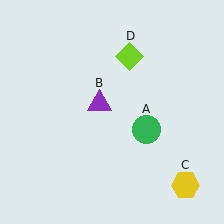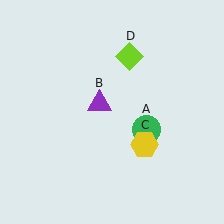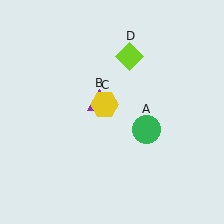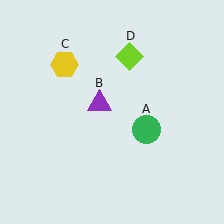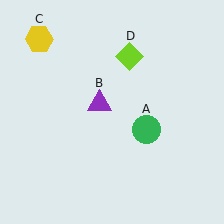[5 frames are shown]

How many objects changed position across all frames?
1 object changed position: yellow hexagon (object C).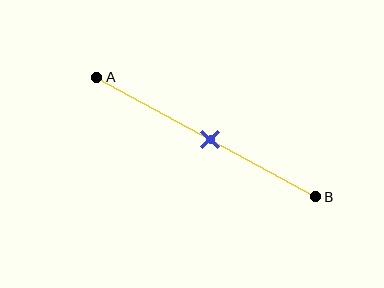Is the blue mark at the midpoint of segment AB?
Yes, the mark is approximately at the midpoint.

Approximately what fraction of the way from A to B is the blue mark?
The blue mark is approximately 50% of the way from A to B.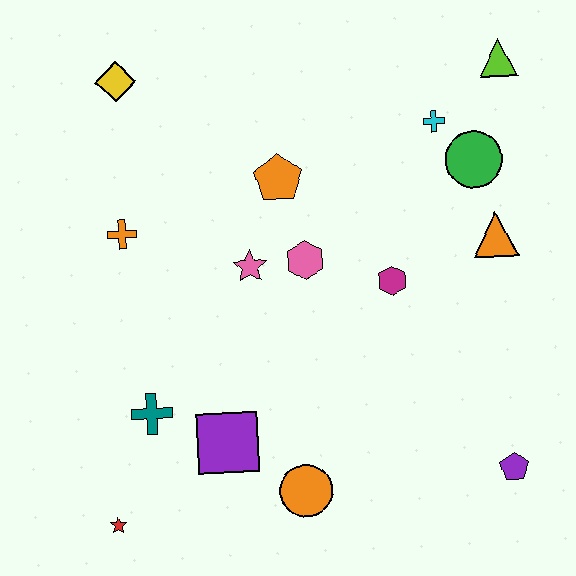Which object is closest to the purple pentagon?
The orange circle is closest to the purple pentagon.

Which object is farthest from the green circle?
The red star is farthest from the green circle.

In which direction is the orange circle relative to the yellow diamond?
The orange circle is below the yellow diamond.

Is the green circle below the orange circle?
No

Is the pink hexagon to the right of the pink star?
Yes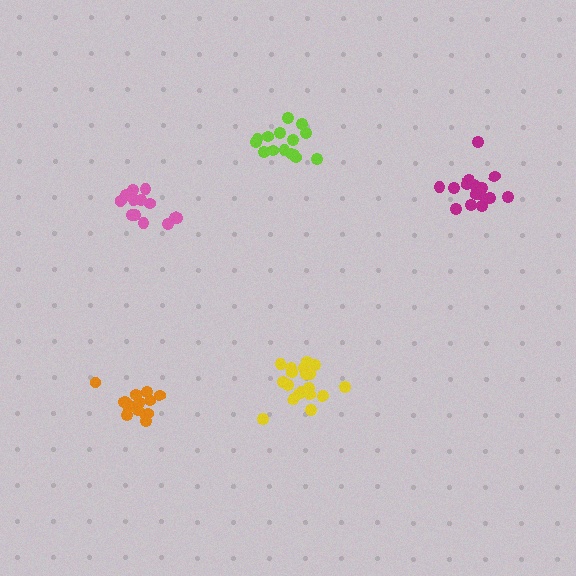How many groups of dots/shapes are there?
There are 5 groups.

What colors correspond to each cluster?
The clusters are colored: lime, orange, yellow, magenta, pink.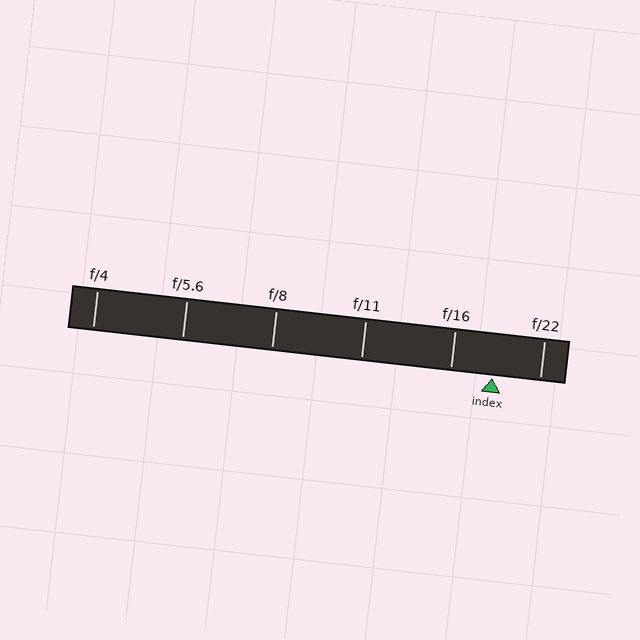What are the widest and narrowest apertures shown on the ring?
The widest aperture shown is f/4 and the narrowest is f/22.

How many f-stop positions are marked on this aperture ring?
There are 6 f-stop positions marked.